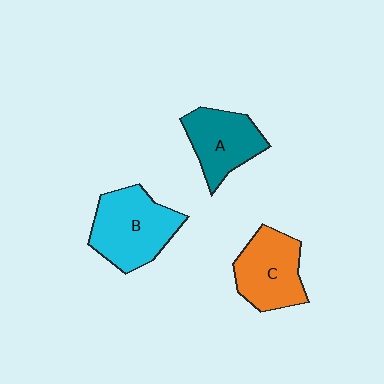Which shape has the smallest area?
Shape A (teal).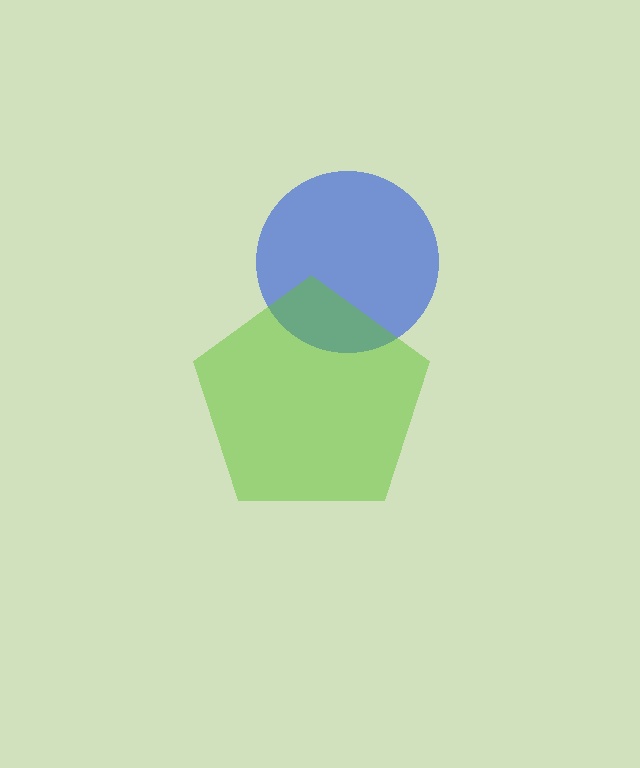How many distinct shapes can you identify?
There are 2 distinct shapes: a blue circle, a lime pentagon.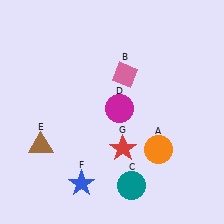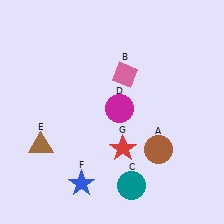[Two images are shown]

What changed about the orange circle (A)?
In Image 1, A is orange. In Image 2, it changed to brown.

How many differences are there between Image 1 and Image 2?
There is 1 difference between the two images.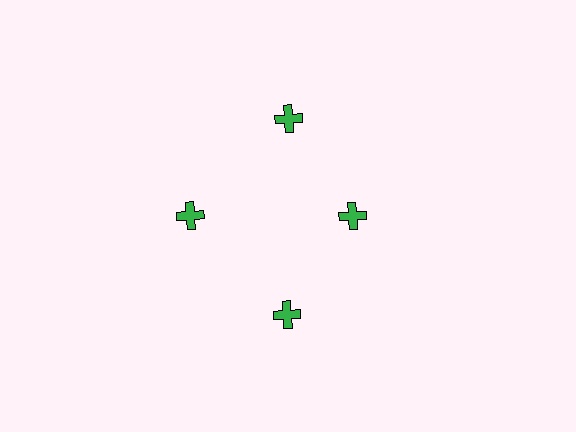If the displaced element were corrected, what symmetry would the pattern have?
It would have 4-fold rotational symmetry — the pattern would map onto itself every 90 degrees.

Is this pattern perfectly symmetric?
No. The 4 green crosses are arranged in a ring, but one element near the 3 o'clock position is pulled inward toward the center, breaking the 4-fold rotational symmetry.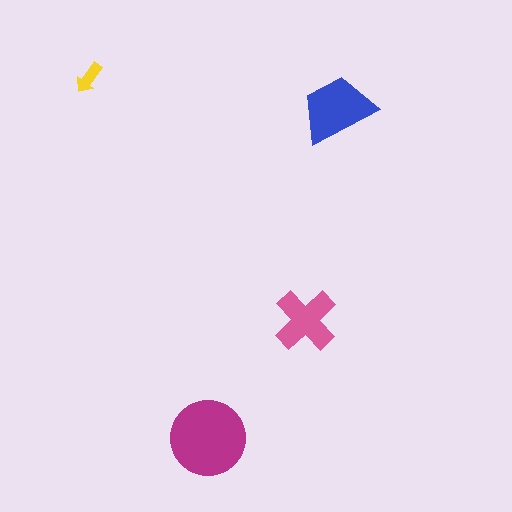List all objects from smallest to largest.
The yellow arrow, the pink cross, the blue trapezoid, the magenta circle.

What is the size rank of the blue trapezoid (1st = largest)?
2nd.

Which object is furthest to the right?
The blue trapezoid is rightmost.